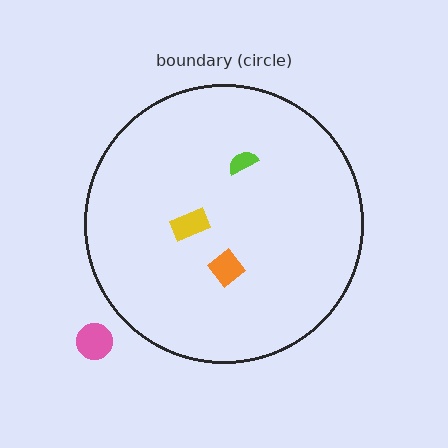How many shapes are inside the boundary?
3 inside, 1 outside.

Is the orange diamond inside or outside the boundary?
Inside.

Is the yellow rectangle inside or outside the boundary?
Inside.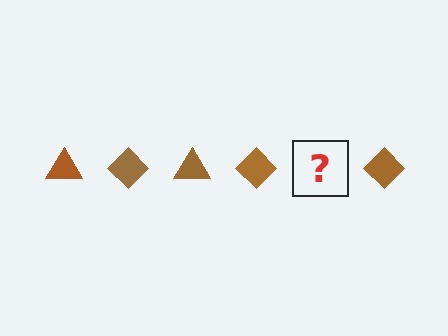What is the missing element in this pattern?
The missing element is a brown triangle.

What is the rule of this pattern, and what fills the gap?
The rule is that the pattern cycles through triangle, diamond shapes in brown. The gap should be filled with a brown triangle.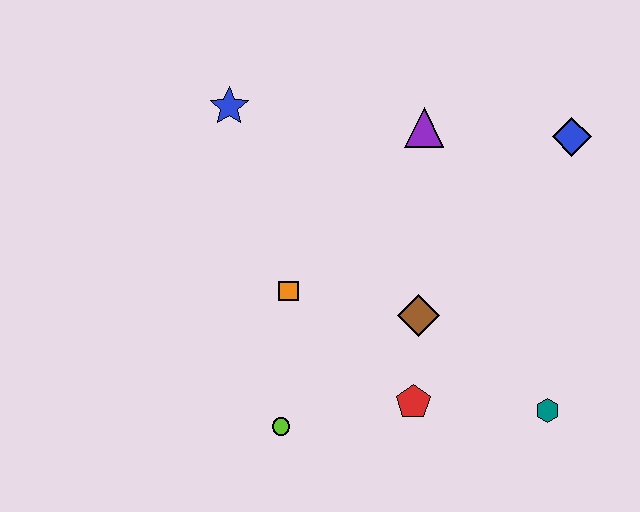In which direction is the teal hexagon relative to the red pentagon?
The teal hexagon is to the right of the red pentagon.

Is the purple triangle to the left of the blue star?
No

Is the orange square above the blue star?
No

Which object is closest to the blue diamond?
The purple triangle is closest to the blue diamond.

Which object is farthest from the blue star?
The teal hexagon is farthest from the blue star.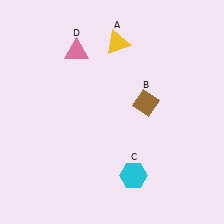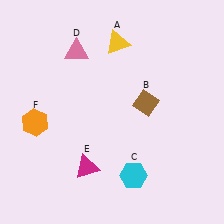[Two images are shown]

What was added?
A magenta triangle (E), an orange hexagon (F) were added in Image 2.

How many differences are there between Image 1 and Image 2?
There are 2 differences between the two images.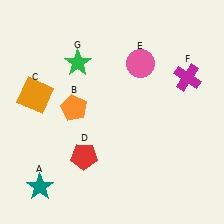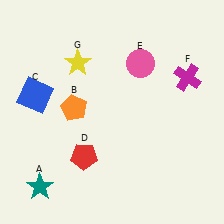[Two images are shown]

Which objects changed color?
C changed from orange to blue. G changed from green to yellow.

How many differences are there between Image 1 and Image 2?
There are 2 differences between the two images.